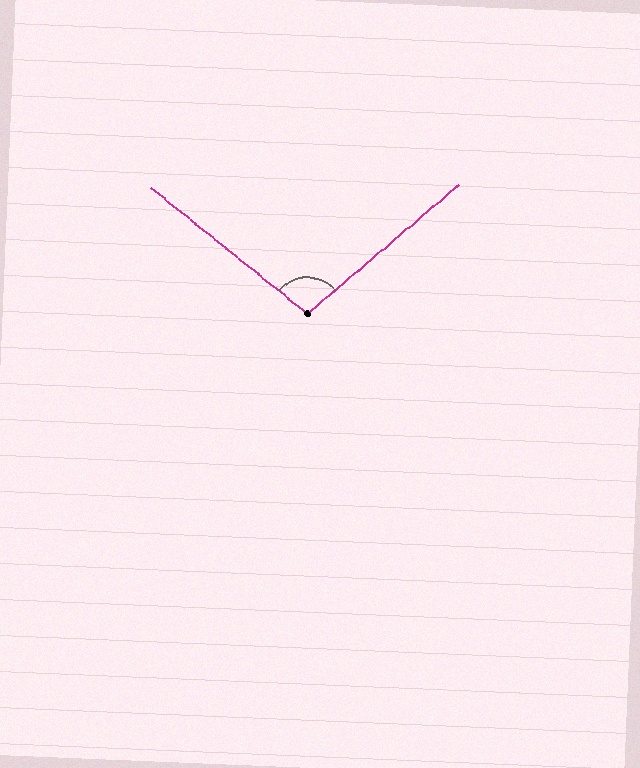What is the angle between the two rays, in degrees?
Approximately 101 degrees.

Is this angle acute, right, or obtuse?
It is obtuse.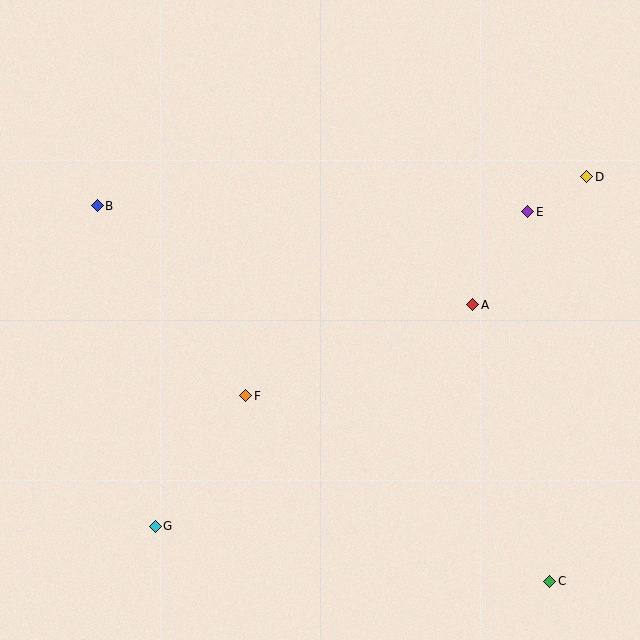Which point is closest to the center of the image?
Point F at (246, 396) is closest to the center.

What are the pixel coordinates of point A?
Point A is at (473, 305).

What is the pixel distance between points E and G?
The distance between E and G is 488 pixels.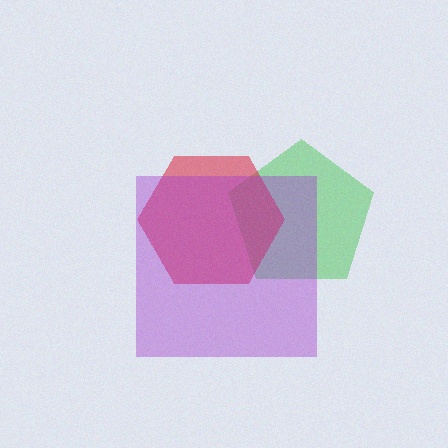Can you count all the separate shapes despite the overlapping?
Yes, there are 3 separate shapes.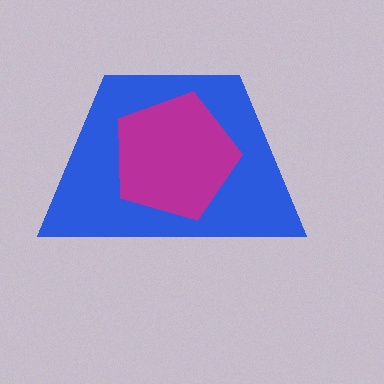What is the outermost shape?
The blue trapezoid.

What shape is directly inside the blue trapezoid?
The magenta pentagon.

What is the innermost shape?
The magenta pentagon.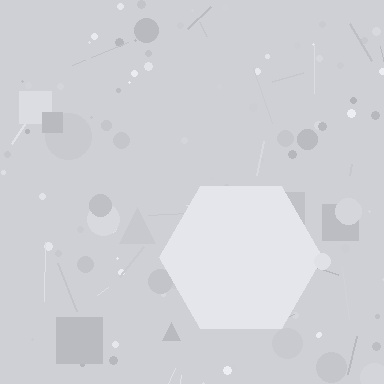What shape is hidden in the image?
A hexagon is hidden in the image.